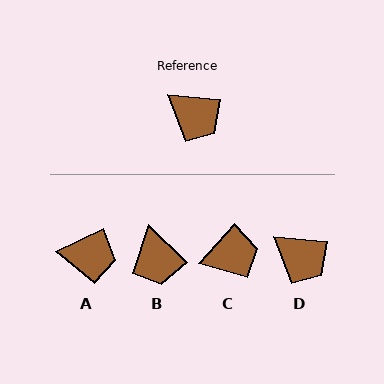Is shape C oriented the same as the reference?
No, it is off by about 53 degrees.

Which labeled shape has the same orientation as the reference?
D.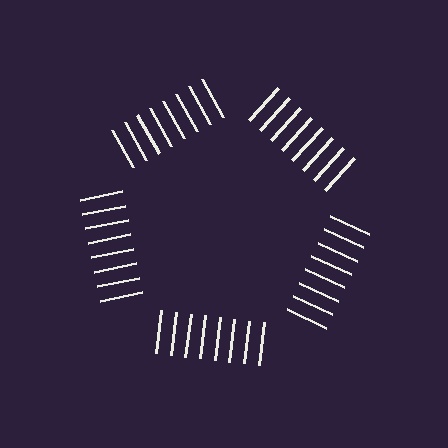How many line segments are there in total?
40 — 8 along each of the 5 edges.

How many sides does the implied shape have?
5 sides — the line-ends trace a pentagon.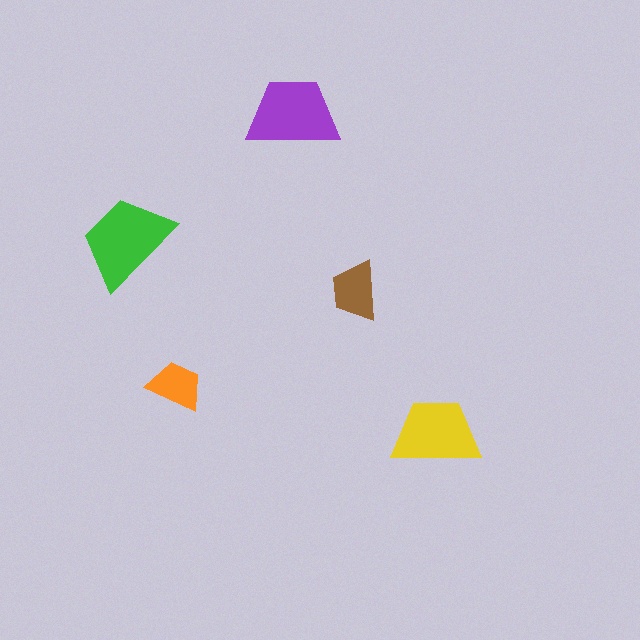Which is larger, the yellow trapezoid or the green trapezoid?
The green one.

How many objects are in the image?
There are 5 objects in the image.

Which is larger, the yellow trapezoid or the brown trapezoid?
The yellow one.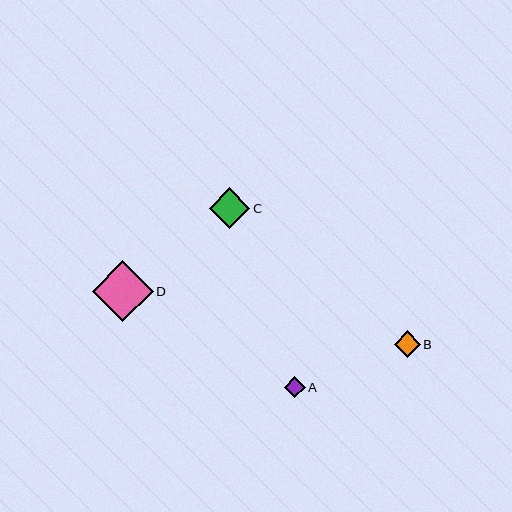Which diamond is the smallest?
Diamond A is the smallest with a size of approximately 21 pixels.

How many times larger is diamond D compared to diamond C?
Diamond D is approximately 1.5 times the size of diamond C.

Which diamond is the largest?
Diamond D is the largest with a size of approximately 61 pixels.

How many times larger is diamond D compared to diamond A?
Diamond D is approximately 2.9 times the size of diamond A.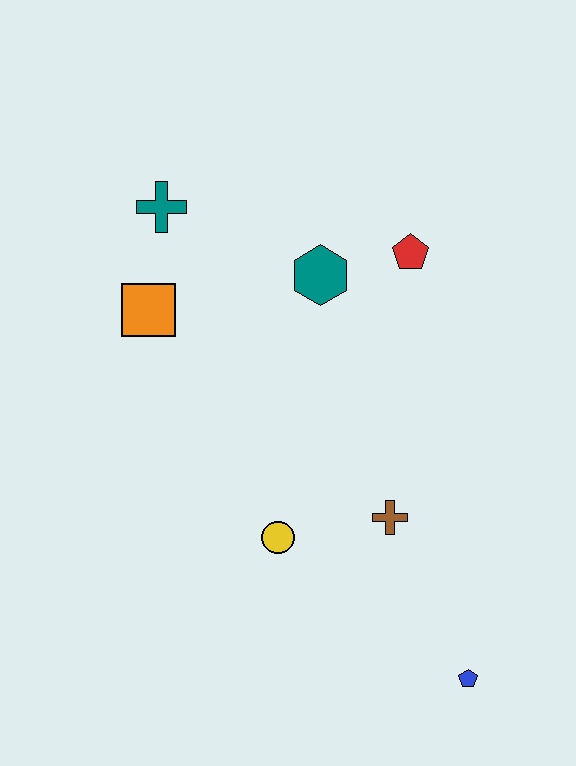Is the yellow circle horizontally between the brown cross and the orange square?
Yes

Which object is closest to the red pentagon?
The teal hexagon is closest to the red pentagon.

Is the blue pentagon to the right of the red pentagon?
Yes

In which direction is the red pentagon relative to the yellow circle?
The red pentagon is above the yellow circle.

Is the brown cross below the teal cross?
Yes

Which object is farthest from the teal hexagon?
The blue pentagon is farthest from the teal hexagon.